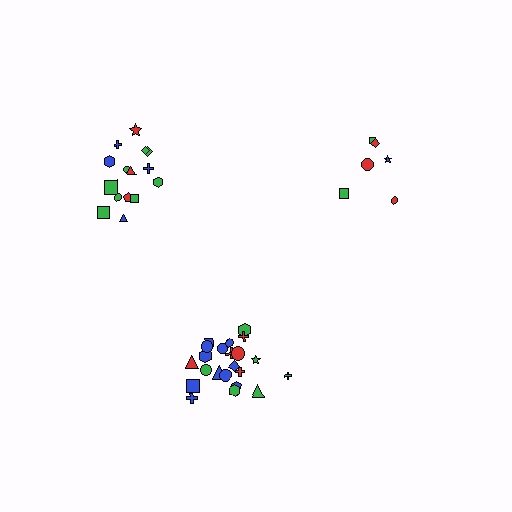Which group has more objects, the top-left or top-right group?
The top-left group.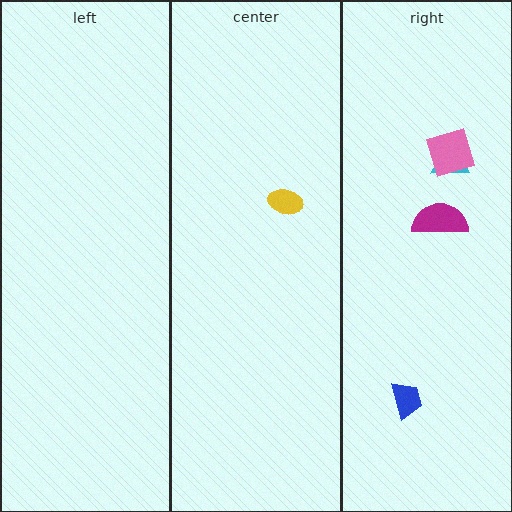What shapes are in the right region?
The cyan triangle, the pink square, the blue trapezoid, the magenta semicircle.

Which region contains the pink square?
The right region.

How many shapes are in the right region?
4.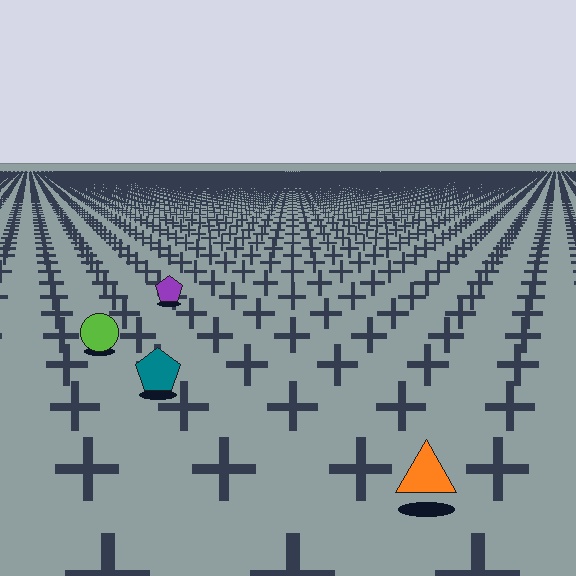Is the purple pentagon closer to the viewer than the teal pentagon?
No. The teal pentagon is closer — you can tell from the texture gradient: the ground texture is coarser near it.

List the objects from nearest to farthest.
From nearest to farthest: the orange triangle, the teal pentagon, the lime circle, the purple pentagon.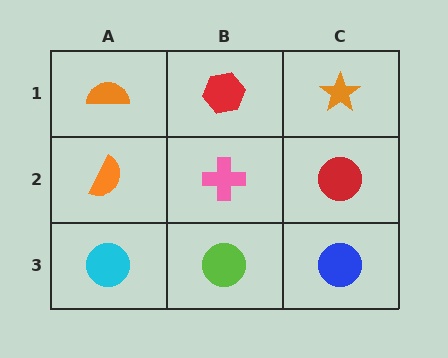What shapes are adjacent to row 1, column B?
A pink cross (row 2, column B), an orange semicircle (row 1, column A), an orange star (row 1, column C).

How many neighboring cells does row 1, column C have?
2.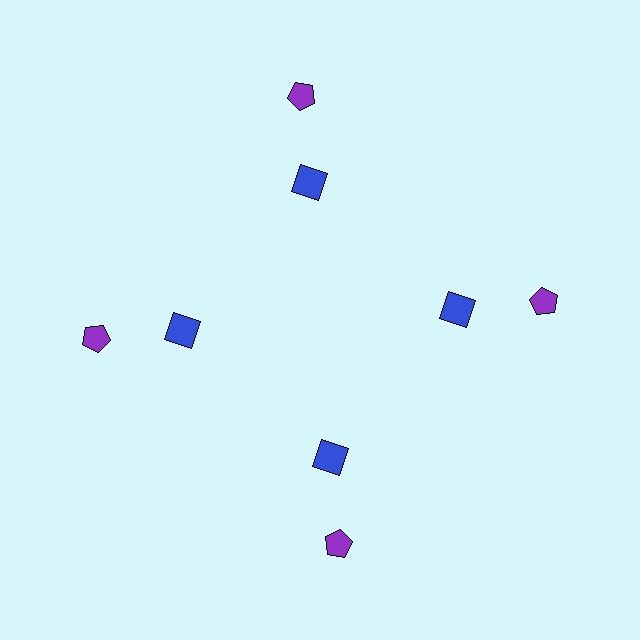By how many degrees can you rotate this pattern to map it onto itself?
The pattern maps onto itself every 90 degrees of rotation.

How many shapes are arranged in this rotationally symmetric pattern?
There are 8 shapes, arranged in 4 groups of 2.